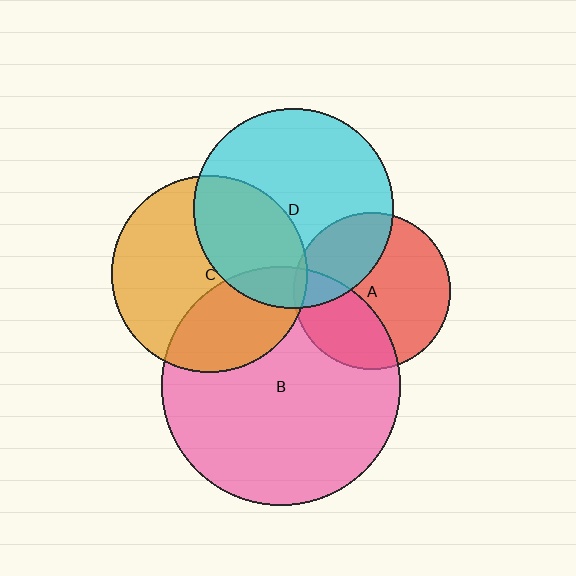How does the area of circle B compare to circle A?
Approximately 2.3 times.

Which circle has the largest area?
Circle B (pink).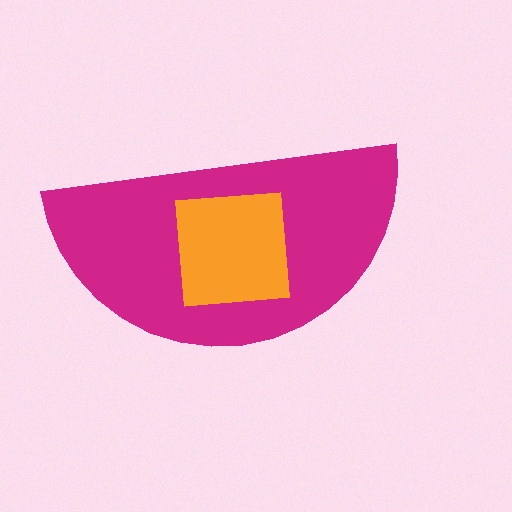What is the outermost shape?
The magenta semicircle.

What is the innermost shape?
The orange square.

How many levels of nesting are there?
2.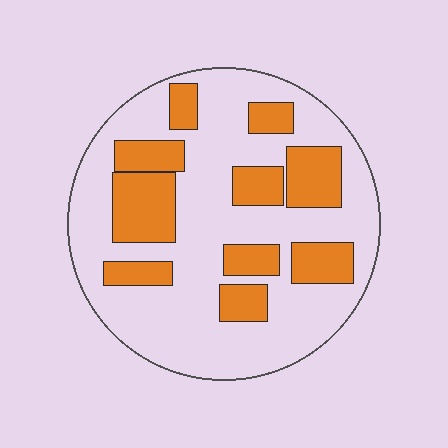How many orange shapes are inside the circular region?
10.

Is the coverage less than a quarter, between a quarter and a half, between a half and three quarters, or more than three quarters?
Between a quarter and a half.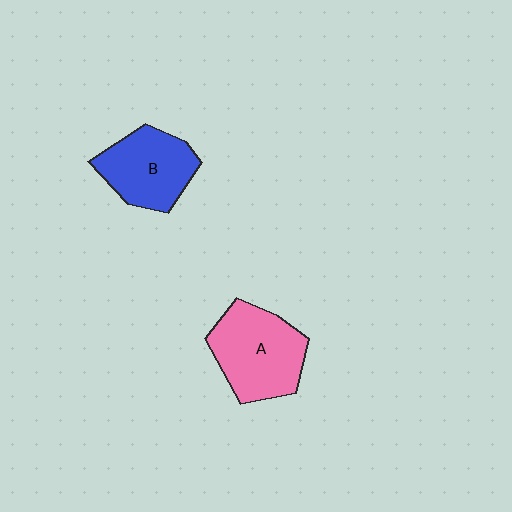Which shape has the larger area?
Shape A (pink).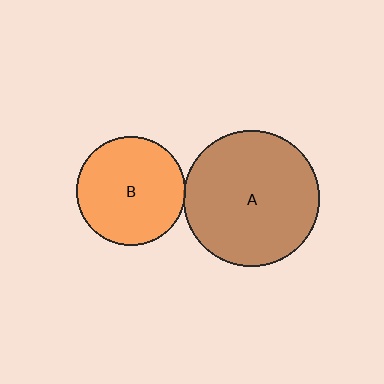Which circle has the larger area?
Circle A (brown).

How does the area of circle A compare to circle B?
Approximately 1.5 times.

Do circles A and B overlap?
Yes.